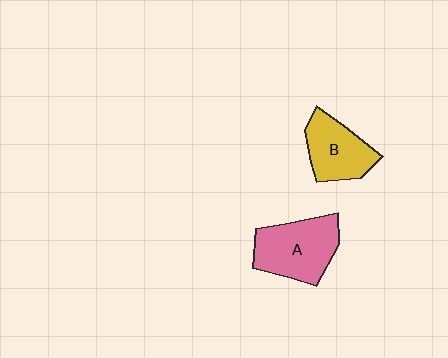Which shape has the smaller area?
Shape B (yellow).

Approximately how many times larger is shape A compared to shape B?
Approximately 1.3 times.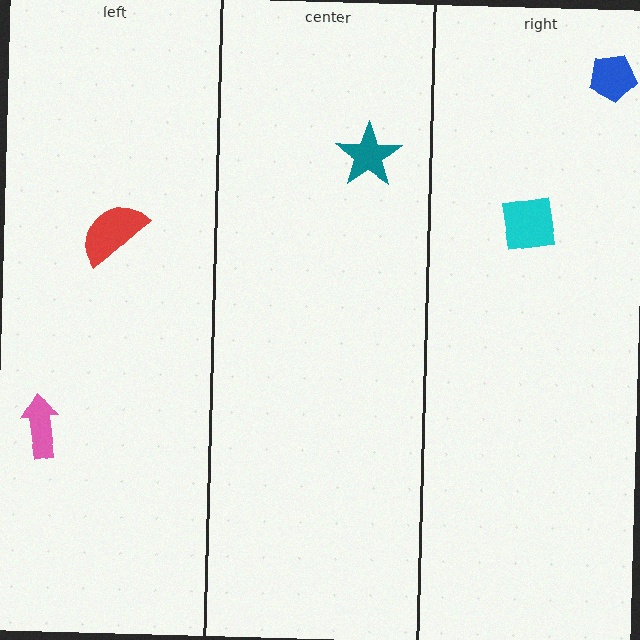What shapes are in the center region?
The teal star.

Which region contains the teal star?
The center region.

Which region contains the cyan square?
The right region.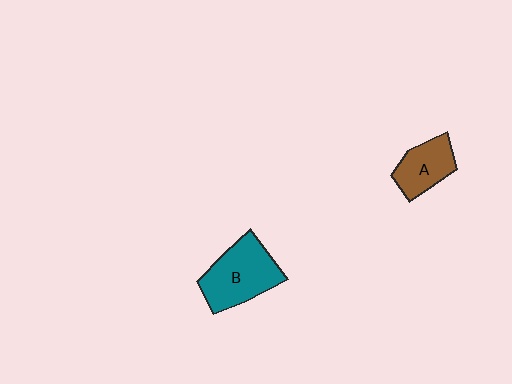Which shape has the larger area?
Shape B (teal).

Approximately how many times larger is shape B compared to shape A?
Approximately 1.5 times.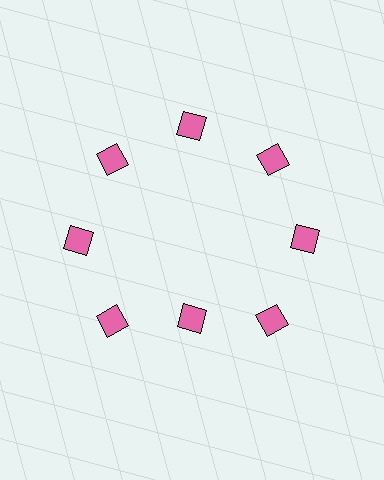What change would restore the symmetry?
The symmetry would be restored by moving it outward, back onto the ring so that all 8 diamonds sit at equal angles and equal distance from the center.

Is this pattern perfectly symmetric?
No. The 8 pink diamonds are arranged in a ring, but one element near the 6 o'clock position is pulled inward toward the center, breaking the 8-fold rotational symmetry.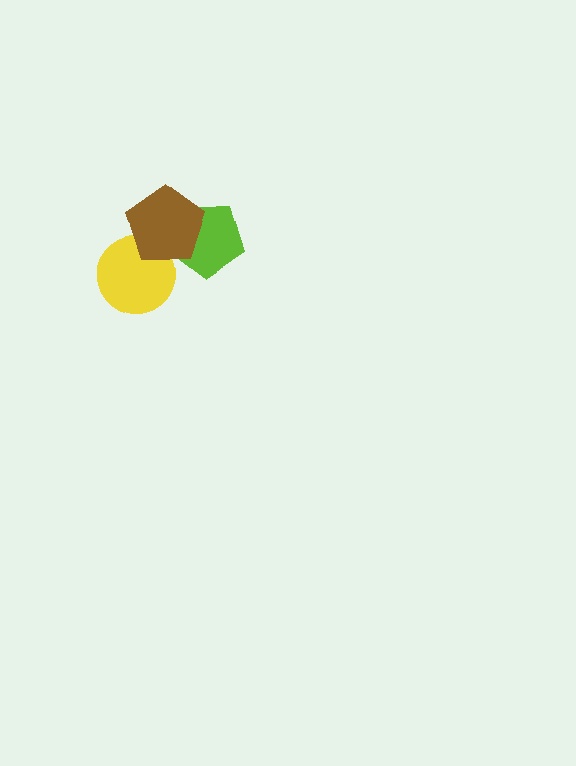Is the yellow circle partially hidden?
Yes, it is partially covered by another shape.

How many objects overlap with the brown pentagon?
2 objects overlap with the brown pentagon.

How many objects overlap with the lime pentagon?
1 object overlaps with the lime pentagon.